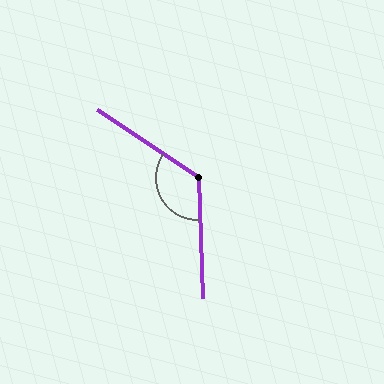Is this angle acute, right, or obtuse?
It is obtuse.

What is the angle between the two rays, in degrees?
Approximately 126 degrees.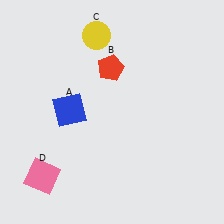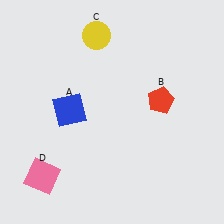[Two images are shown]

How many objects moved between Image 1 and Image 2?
1 object moved between the two images.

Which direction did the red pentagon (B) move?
The red pentagon (B) moved right.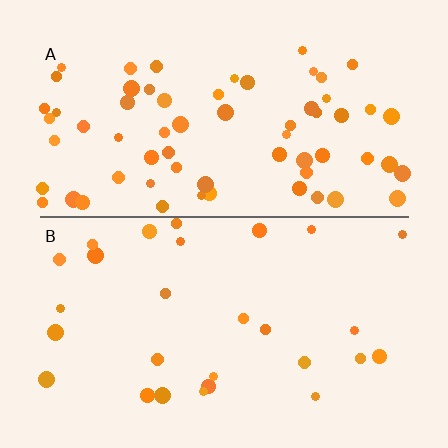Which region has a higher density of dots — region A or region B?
A (the top).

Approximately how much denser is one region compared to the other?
Approximately 2.4× — region A over region B.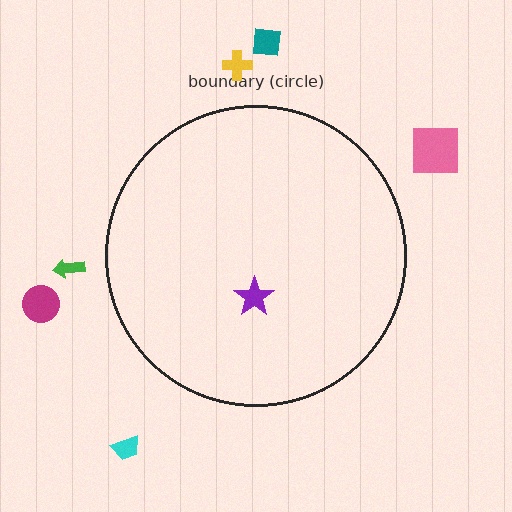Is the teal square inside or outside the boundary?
Outside.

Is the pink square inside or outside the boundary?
Outside.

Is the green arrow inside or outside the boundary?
Outside.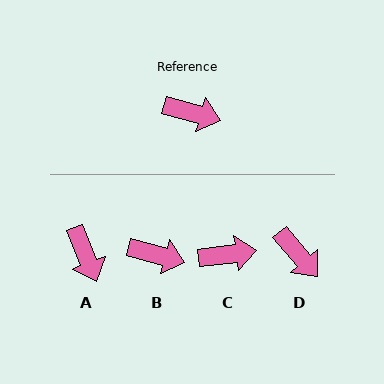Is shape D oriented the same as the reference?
No, it is off by about 34 degrees.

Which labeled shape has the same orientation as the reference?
B.